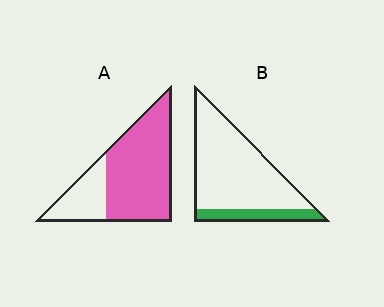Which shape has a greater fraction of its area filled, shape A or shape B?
Shape A.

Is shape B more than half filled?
No.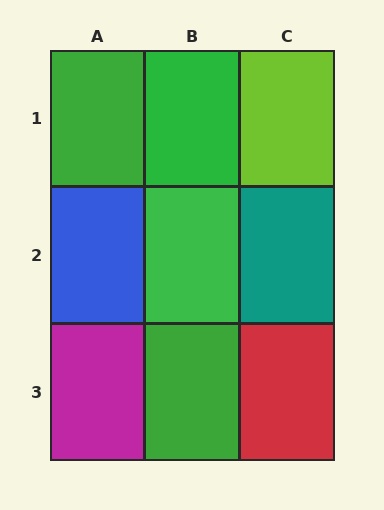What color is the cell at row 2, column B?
Green.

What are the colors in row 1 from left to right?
Green, green, lime.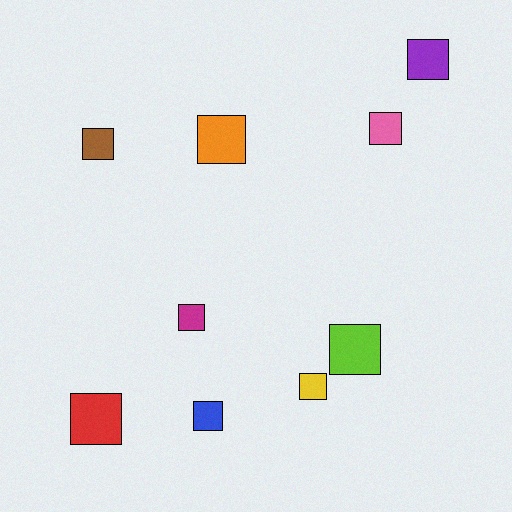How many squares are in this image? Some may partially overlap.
There are 9 squares.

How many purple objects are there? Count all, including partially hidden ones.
There is 1 purple object.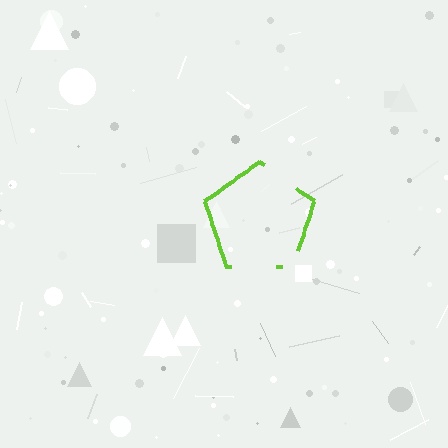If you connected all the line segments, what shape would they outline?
They would outline a pentagon.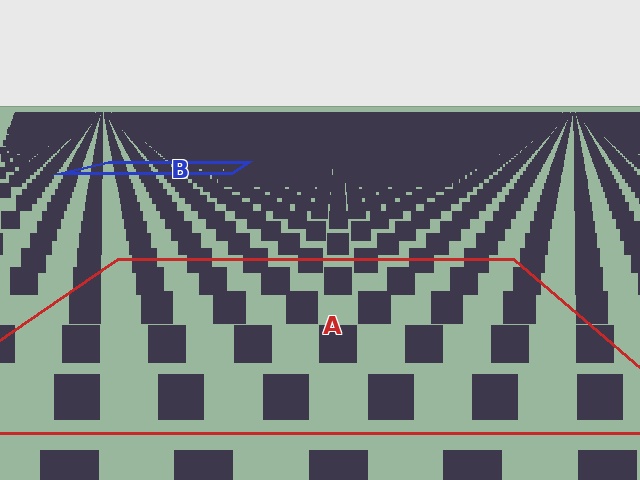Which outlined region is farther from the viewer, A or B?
Region B is farther from the viewer — the texture elements inside it appear smaller and more densely packed.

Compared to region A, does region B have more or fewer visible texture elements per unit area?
Region B has more texture elements per unit area — they are packed more densely because it is farther away.